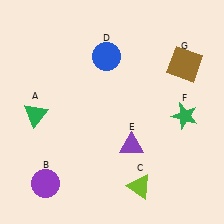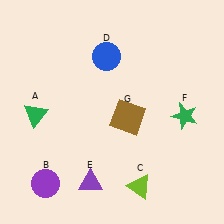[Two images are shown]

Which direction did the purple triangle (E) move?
The purple triangle (E) moved left.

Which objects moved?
The objects that moved are: the purple triangle (E), the brown square (G).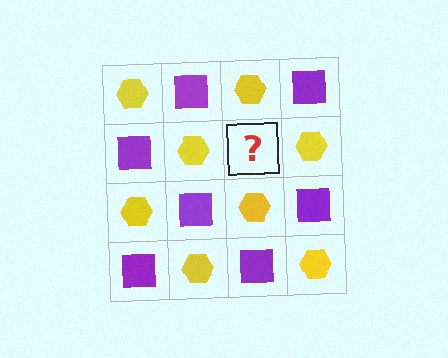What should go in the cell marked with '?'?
The missing cell should contain a purple square.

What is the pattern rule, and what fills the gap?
The rule is that it alternates yellow hexagon and purple square in a checkerboard pattern. The gap should be filled with a purple square.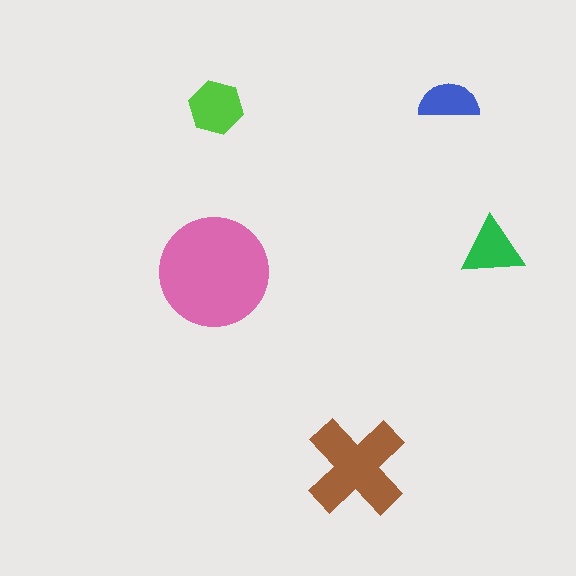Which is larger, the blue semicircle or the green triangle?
The green triangle.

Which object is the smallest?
The blue semicircle.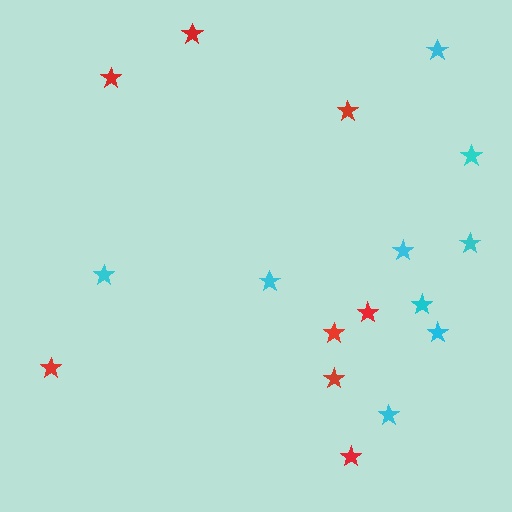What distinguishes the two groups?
There are 2 groups: one group of red stars (8) and one group of cyan stars (9).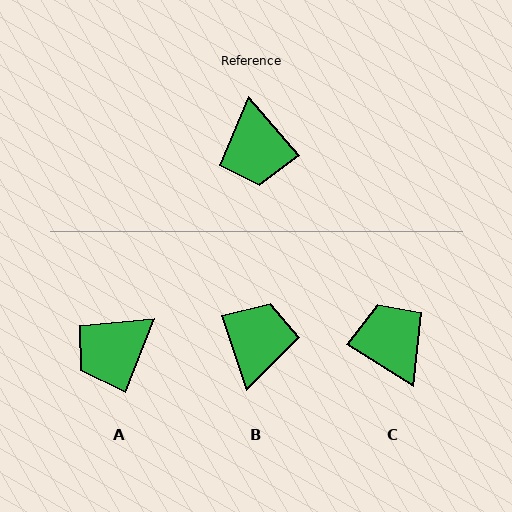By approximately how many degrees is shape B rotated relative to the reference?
Approximately 157 degrees counter-clockwise.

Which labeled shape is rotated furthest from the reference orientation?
C, about 163 degrees away.